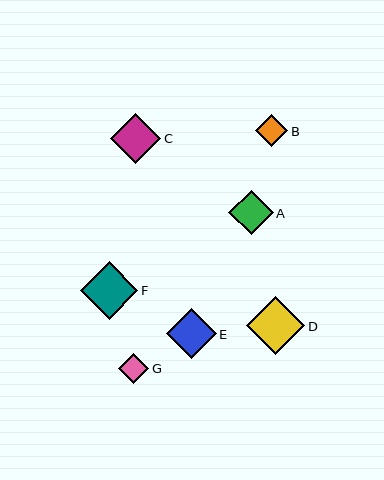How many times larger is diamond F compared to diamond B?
Diamond F is approximately 1.8 times the size of diamond B.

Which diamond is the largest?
Diamond D is the largest with a size of approximately 58 pixels.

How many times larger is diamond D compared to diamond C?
Diamond D is approximately 1.2 times the size of diamond C.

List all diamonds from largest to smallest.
From largest to smallest: D, F, E, C, A, B, G.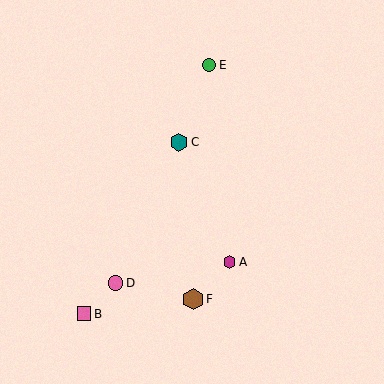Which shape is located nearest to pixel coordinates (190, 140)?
The teal hexagon (labeled C) at (179, 142) is nearest to that location.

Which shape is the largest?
The brown hexagon (labeled F) is the largest.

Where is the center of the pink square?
The center of the pink square is at (84, 314).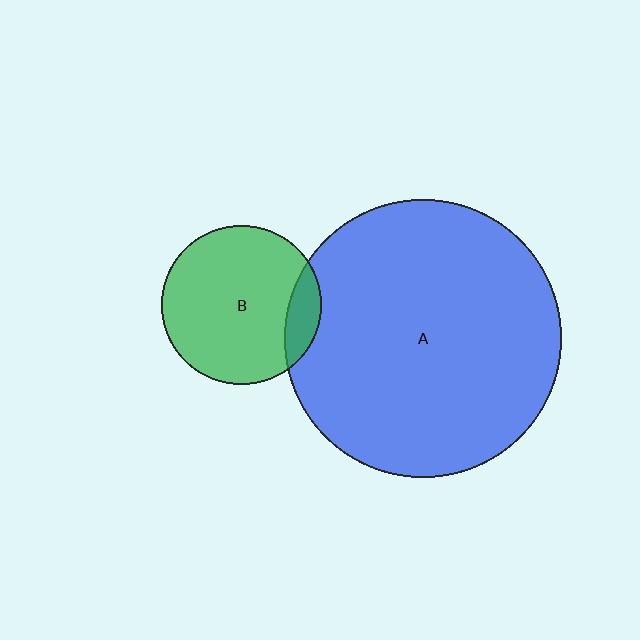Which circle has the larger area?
Circle A (blue).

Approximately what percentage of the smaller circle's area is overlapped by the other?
Approximately 15%.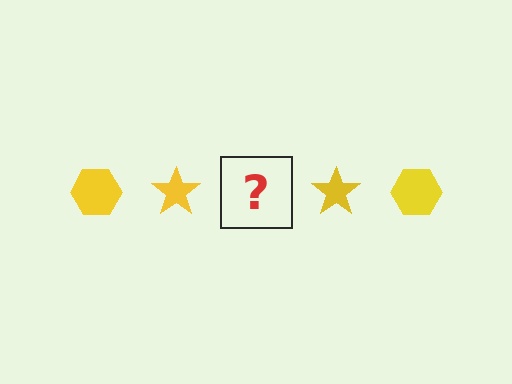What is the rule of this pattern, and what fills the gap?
The rule is that the pattern cycles through hexagon, star shapes in yellow. The gap should be filled with a yellow hexagon.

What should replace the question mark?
The question mark should be replaced with a yellow hexagon.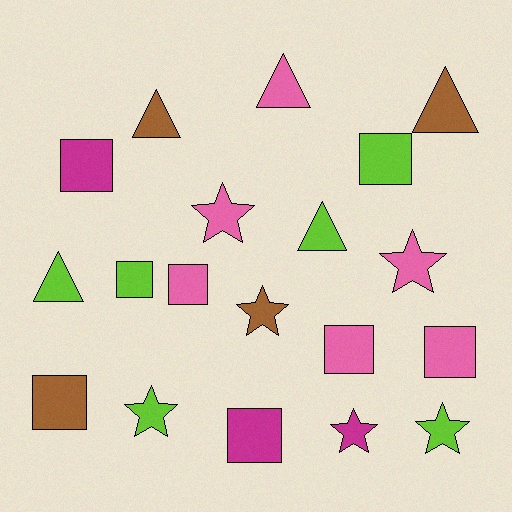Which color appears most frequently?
Pink, with 6 objects.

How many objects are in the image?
There are 19 objects.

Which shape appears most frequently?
Square, with 8 objects.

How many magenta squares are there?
There are 2 magenta squares.